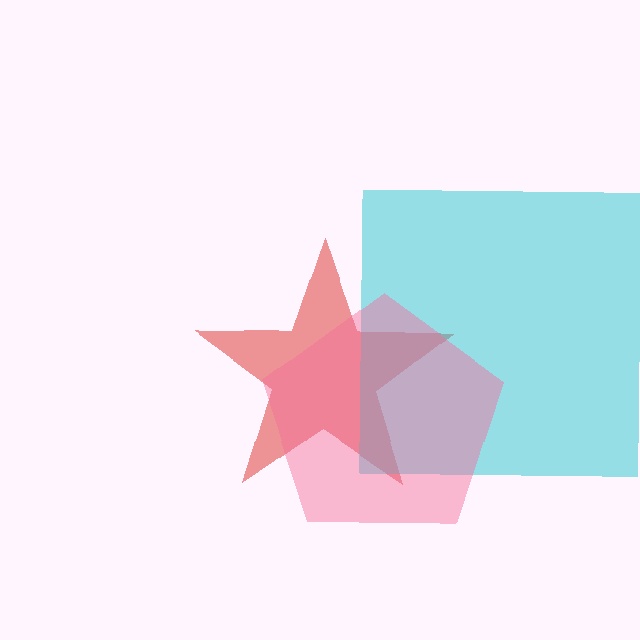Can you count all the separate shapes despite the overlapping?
Yes, there are 3 separate shapes.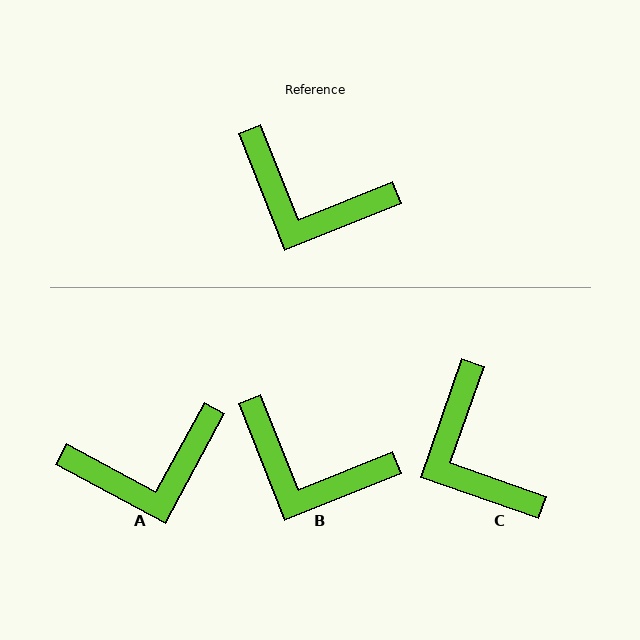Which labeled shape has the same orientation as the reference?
B.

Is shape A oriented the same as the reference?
No, it is off by about 40 degrees.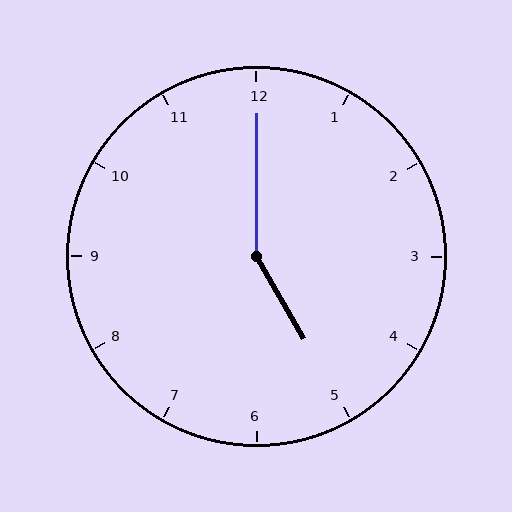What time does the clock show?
5:00.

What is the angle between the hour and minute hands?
Approximately 150 degrees.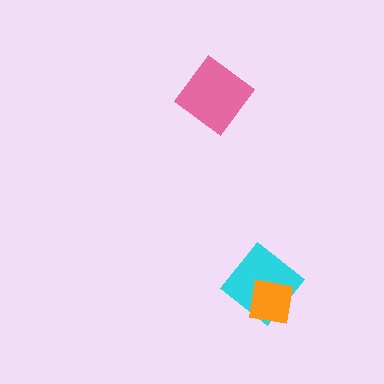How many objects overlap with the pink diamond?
0 objects overlap with the pink diamond.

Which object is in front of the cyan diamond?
The orange square is in front of the cyan diamond.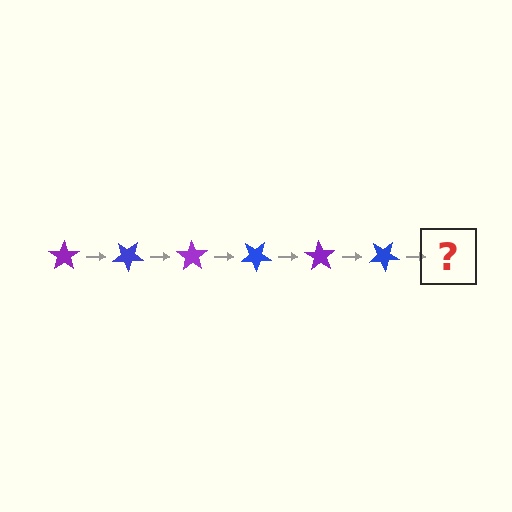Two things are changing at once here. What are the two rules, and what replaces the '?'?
The two rules are that it rotates 35 degrees each step and the color cycles through purple and blue. The '?' should be a purple star, rotated 210 degrees from the start.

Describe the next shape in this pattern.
It should be a purple star, rotated 210 degrees from the start.